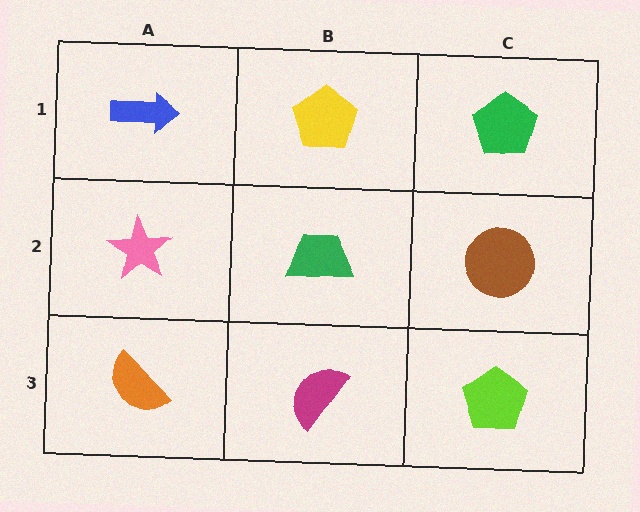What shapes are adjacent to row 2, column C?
A green pentagon (row 1, column C), a lime pentagon (row 3, column C), a green trapezoid (row 2, column B).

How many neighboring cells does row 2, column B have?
4.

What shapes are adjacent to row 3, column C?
A brown circle (row 2, column C), a magenta semicircle (row 3, column B).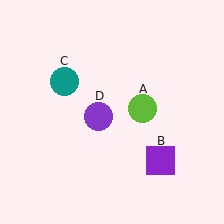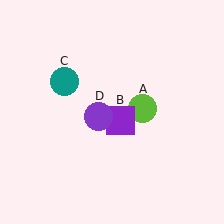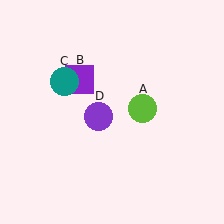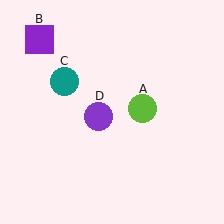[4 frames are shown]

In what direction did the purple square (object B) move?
The purple square (object B) moved up and to the left.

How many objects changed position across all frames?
1 object changed position: purple square (object B).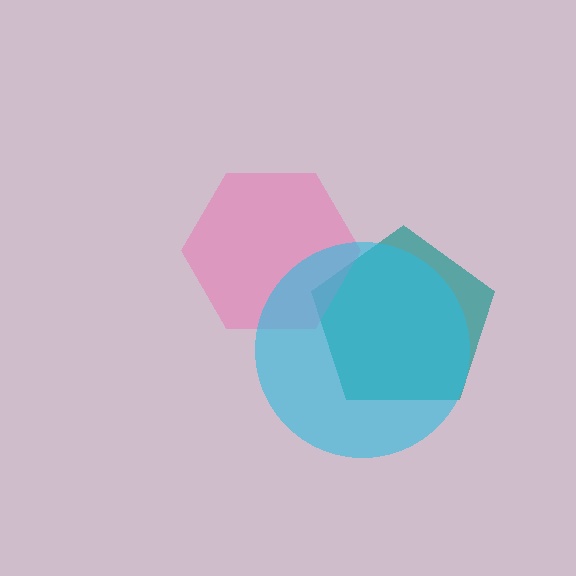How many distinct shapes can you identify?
There are 3 distinct shapes: a teal pentagon, a pink hexagon, a cyan circle.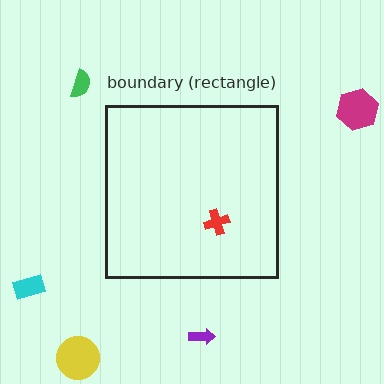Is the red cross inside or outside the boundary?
Inside.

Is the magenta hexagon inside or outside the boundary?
Outside.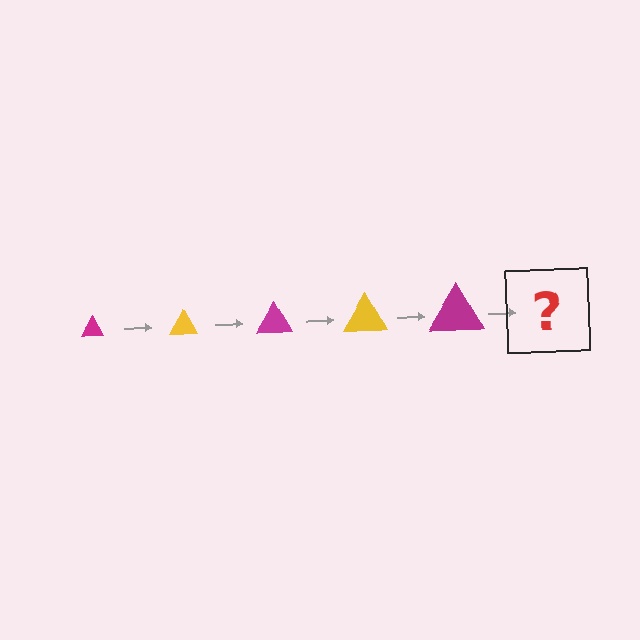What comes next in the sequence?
The next element should be a yellow triangle, larger than the previous one.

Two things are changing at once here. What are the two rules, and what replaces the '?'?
The two rules are that the triangle grows larger each step and the color cycles through magenta and yellow. The '?' should be a yellow triangle, larger than the previous one.